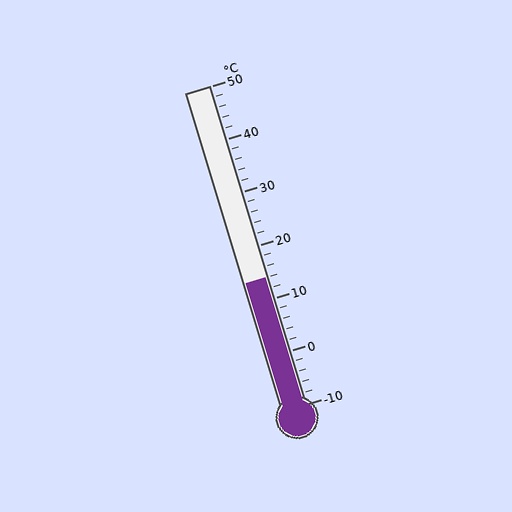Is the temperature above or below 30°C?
The temperature is below 30°C.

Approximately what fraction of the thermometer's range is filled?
The thermometer is filled to approximately 40% of its range.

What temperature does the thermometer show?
The thermometer shows approximately 14°C.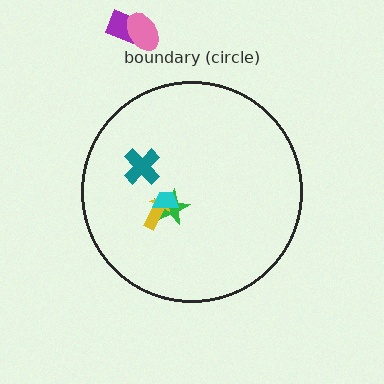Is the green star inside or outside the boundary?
Inside.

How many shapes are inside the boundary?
4 inside, 2 outside.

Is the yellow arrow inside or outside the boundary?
Inside.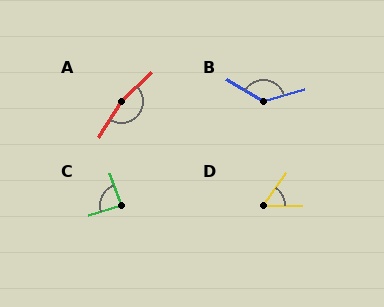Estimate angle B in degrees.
Approximately 133 degrees.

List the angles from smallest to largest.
D (56°), C (87°), B (133°), A (165°).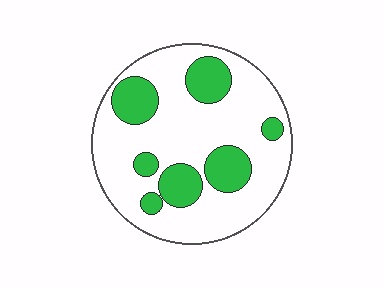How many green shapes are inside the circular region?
7.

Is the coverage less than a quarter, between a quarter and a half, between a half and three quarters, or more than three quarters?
Between a quarter and a half.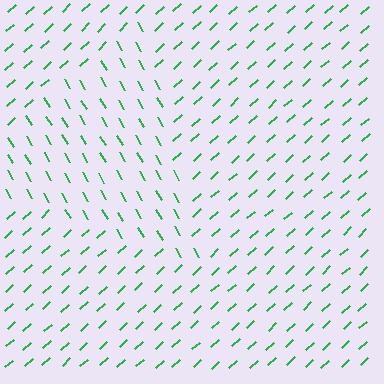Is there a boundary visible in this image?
Yes, there is a texture boundary formed by a change in line orientation.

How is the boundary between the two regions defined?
The boundary is defined purely by a change in line orientation (approximately 78 degrees difference). All lines are the same color and thickness.